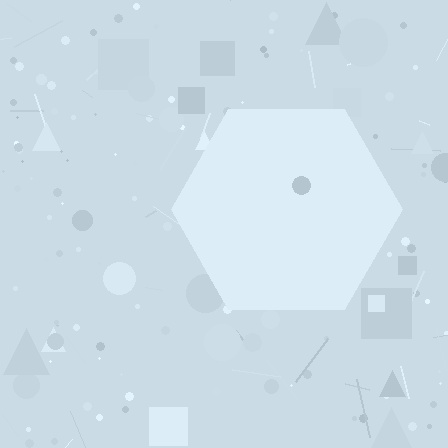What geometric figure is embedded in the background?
A hexagon is embedded in the background.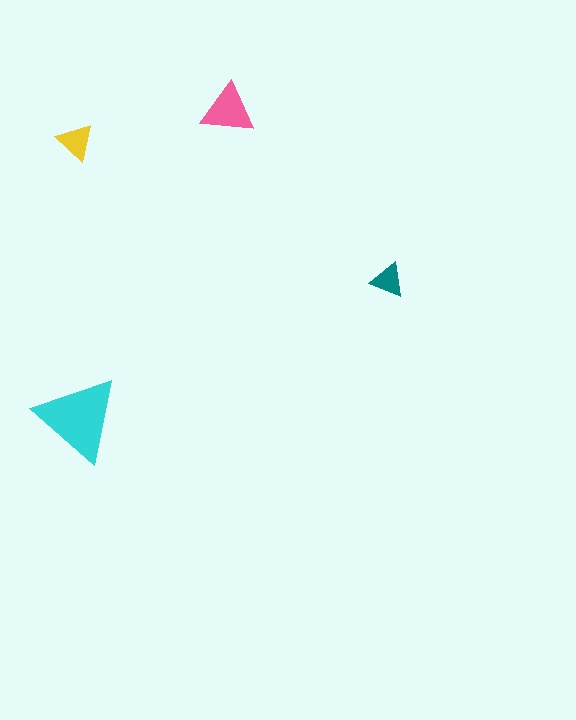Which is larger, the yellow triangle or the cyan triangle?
The cyan one.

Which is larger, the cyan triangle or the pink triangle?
The cyan one.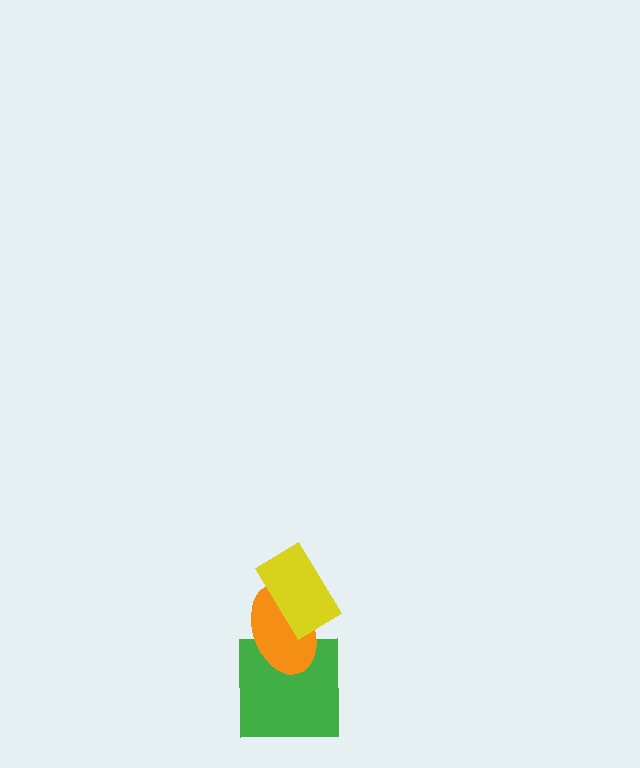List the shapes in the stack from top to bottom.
From top to bottom: the yellow rectangle, the orange ellipse, the green square.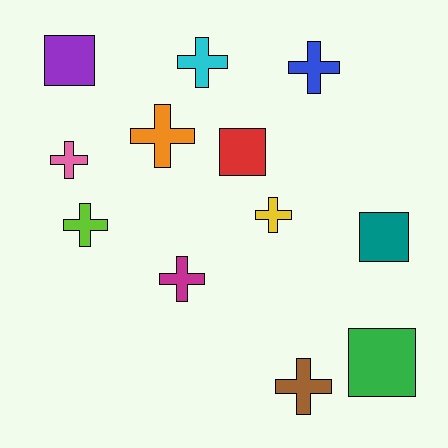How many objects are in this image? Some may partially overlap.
There are 12 objects.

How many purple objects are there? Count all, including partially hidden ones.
There is 1 purple object.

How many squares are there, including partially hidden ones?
There are 4 squares.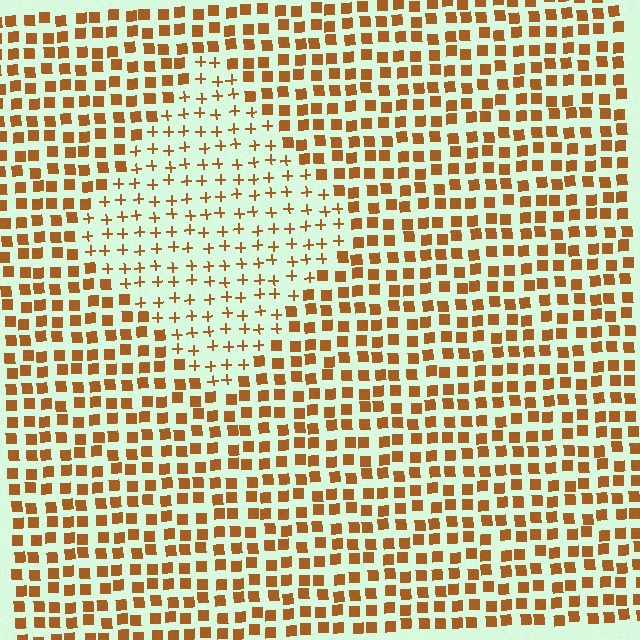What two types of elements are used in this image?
The image uses plus signs inside the diamond region and squares outside it.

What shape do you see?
I see a diamond.